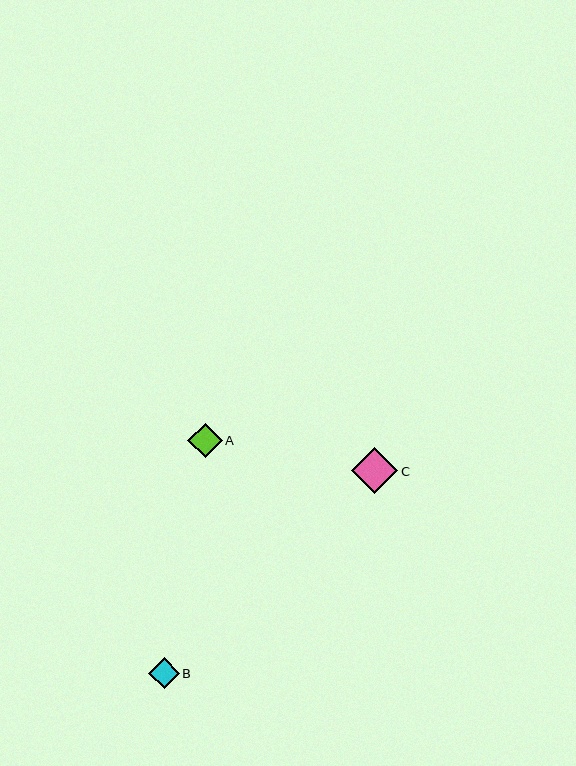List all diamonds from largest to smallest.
From largest to smallest: C, A, B.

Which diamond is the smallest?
Diamond B is the smallest with a size of approximately 31 pixels.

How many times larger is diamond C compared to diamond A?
Diamond C is approximately 1.4 times the size of diamond A.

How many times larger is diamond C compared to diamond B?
Diamond C is approximately 1.5 times the size of diamond B.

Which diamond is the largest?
Diamond C is the largest with a size of approximately 47 pixels.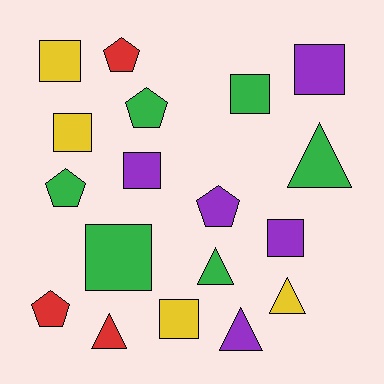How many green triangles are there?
There are 2 green triangles.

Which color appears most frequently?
Green, with 6 objects.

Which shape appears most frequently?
Square, with 8 objects.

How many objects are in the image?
There are 18 objects.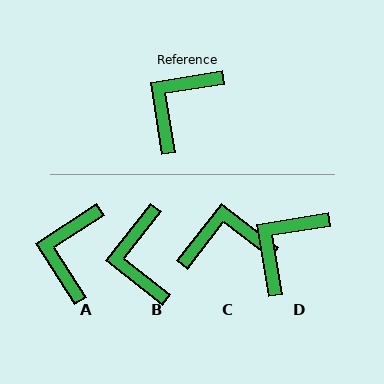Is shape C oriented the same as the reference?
No, it is off by about 47 degrees.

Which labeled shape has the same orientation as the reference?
D.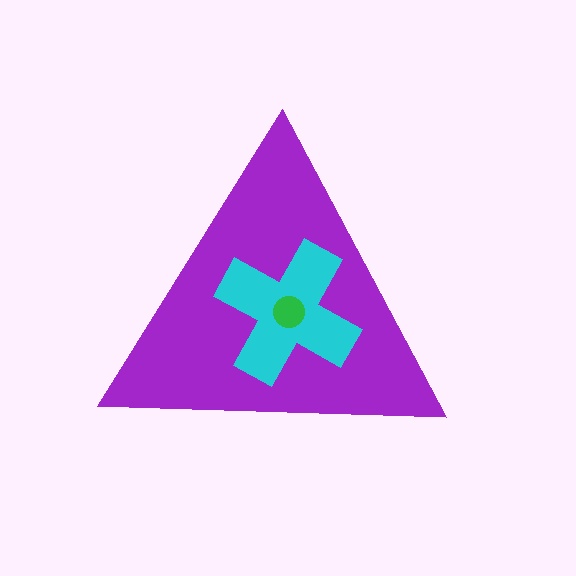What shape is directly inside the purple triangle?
The cyan cross.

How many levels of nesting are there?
3.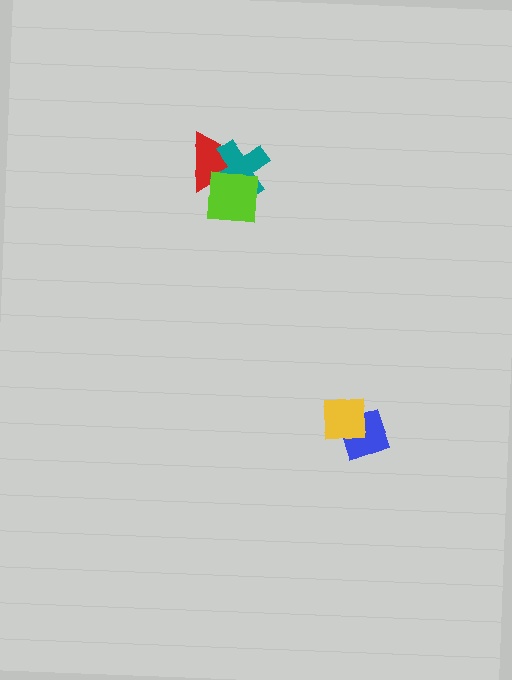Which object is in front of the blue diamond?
The yellow square is in front of the blue diamond.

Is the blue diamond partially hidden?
Yes, it is partially covered by another shape.